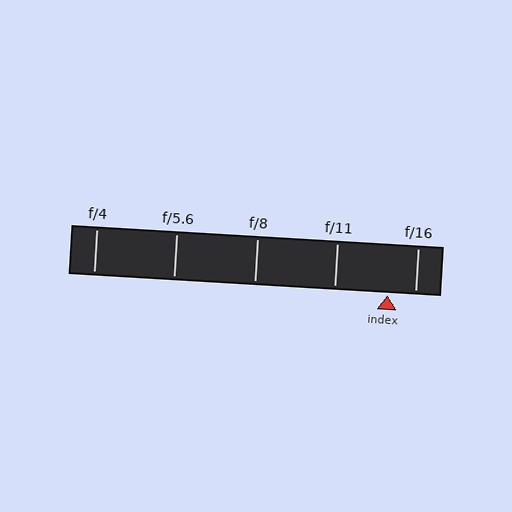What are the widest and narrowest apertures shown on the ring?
The widest aperture shown is f/4 and the narrowest is f/16.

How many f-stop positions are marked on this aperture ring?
There are 5 f-stop positions marked.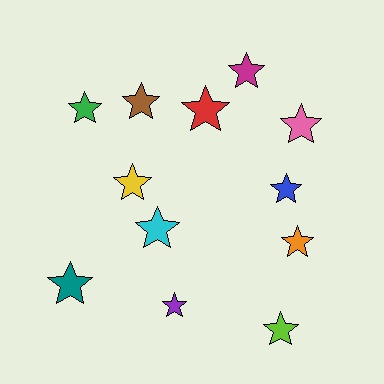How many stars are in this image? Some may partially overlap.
There are 12 stars.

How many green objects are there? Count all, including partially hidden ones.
There is 1 green object.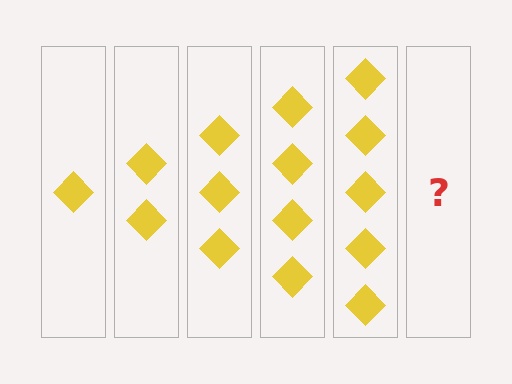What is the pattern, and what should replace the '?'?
The pattern is that each step adds one more diamond. The '?' should be 6 diamonds.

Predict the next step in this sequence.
The next step is 6 diamonds.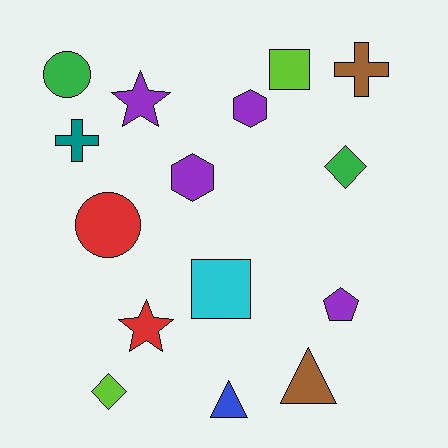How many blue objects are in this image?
There is 1 blue object.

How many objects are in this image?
There are 15 objects.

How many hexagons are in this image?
There are 2 hexagons.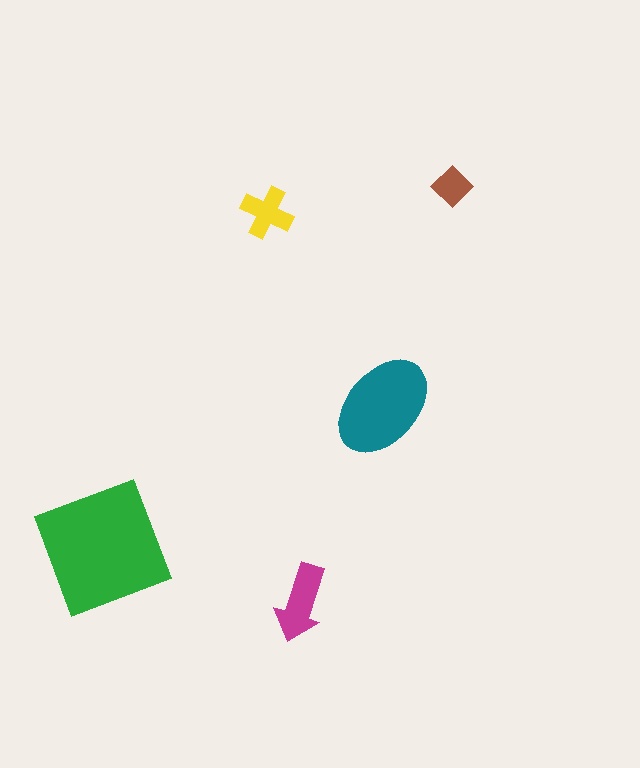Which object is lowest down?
The magenta arrow is bottommost.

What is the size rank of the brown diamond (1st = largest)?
5th.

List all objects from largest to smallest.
The green square, the teal ellipse, the magenta arrow, the yellow cross, the brown diamond.